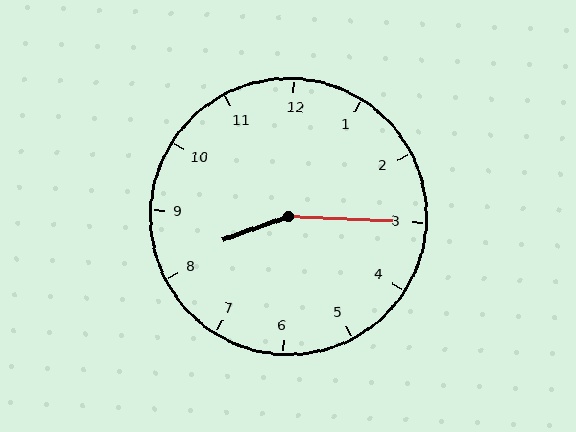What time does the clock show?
8:15.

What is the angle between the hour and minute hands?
Approximately 158 degrees.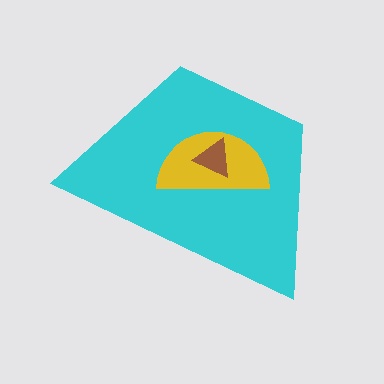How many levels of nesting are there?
3.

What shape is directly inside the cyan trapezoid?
The yellow semicircle.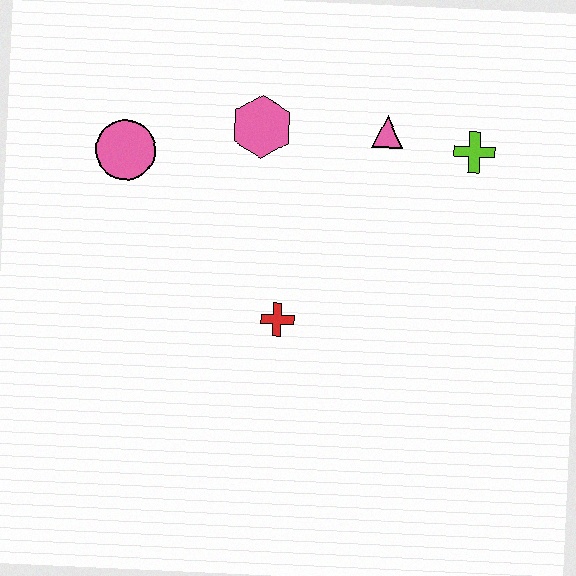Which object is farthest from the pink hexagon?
The lime cross is farthest from the pink hexagon.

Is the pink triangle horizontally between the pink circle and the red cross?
No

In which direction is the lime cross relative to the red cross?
The lime cross is to the right of the red cross.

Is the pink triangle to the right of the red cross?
Yes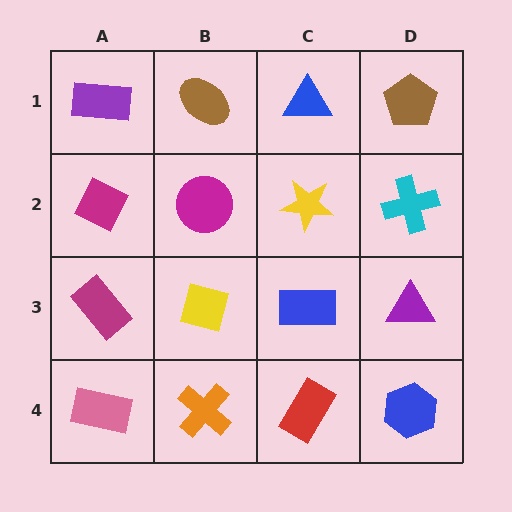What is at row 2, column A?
A magenta diamond.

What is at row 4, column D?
A blue hexagon.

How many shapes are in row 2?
4 shapes.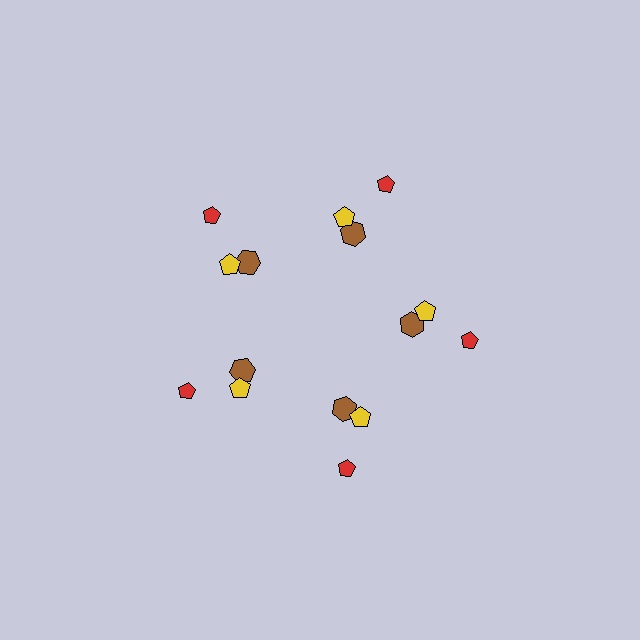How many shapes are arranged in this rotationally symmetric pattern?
There are 15 shapes, arranged in 5 groups of 3.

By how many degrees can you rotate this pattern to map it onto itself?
The pattern maps onto itself every 72 degrees of rotation.